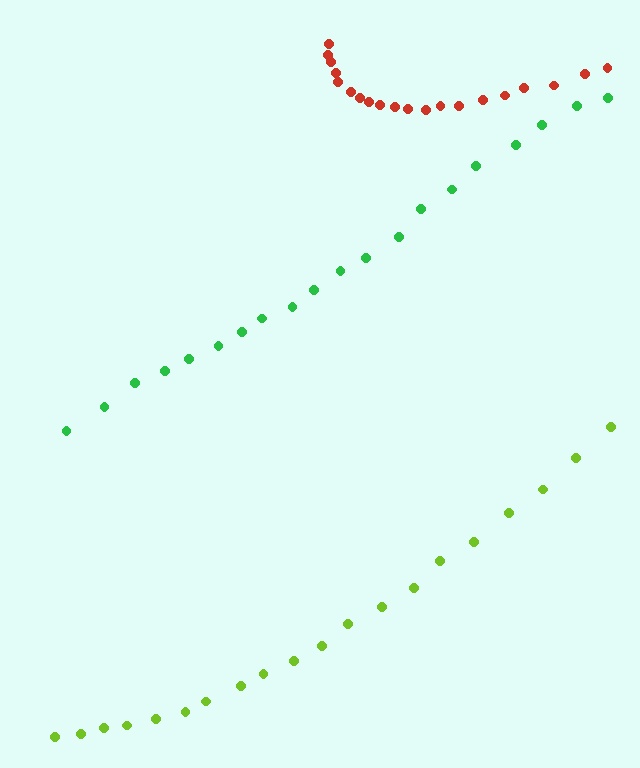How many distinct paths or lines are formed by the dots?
There are 3 distinct paths.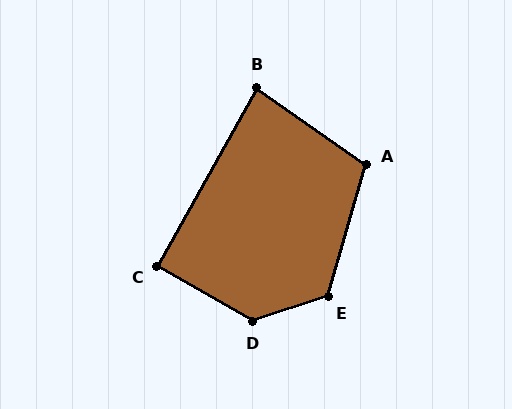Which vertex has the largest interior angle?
D, at approximately 132 degrees.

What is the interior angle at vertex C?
Approximately 91 degrees (approximately right).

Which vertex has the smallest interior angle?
B, at approximately 84 degrees.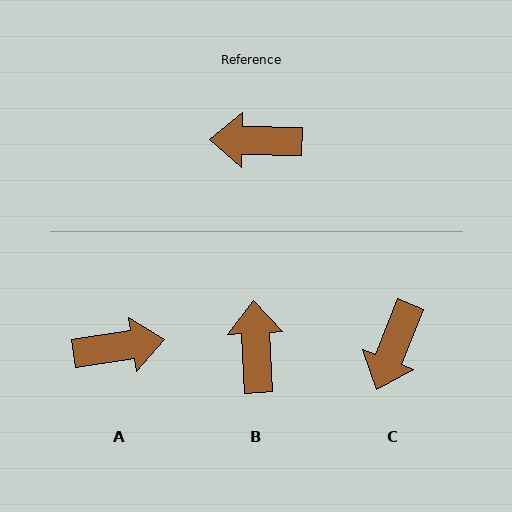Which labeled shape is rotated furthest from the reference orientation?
A, about 170 degrees away.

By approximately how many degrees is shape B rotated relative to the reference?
Approximately 85 degrees clockwise.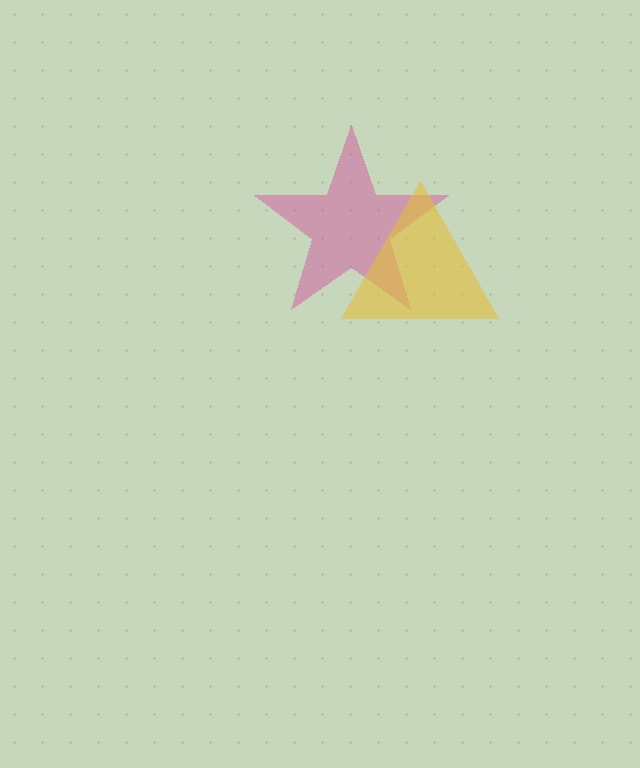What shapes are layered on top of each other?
The layered shapes are: a magenta star, a yellow triangle.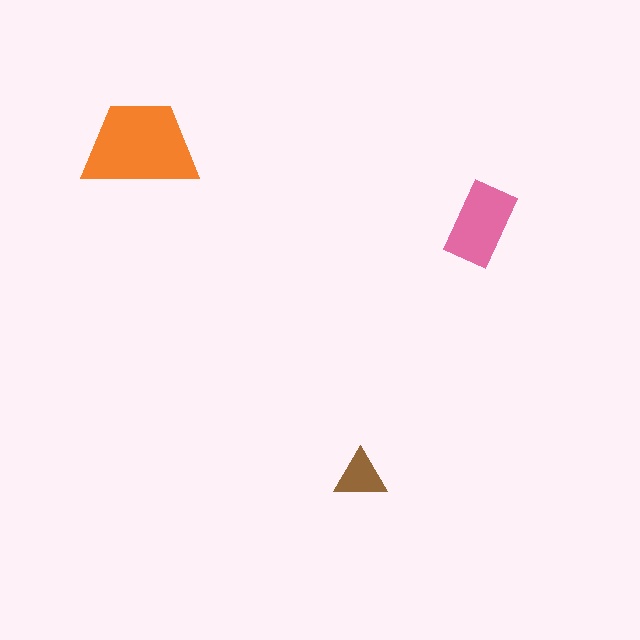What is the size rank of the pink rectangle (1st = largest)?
2nd.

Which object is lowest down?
The brown triangle is bottommost.